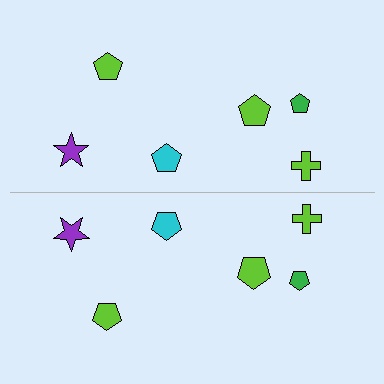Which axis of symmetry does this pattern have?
The pattern has a horizontal axis of symmetry running through the center of the image.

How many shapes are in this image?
There are 12 shapes in this image.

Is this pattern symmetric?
Yes, this pattern has bilateral (reflection) symmetry.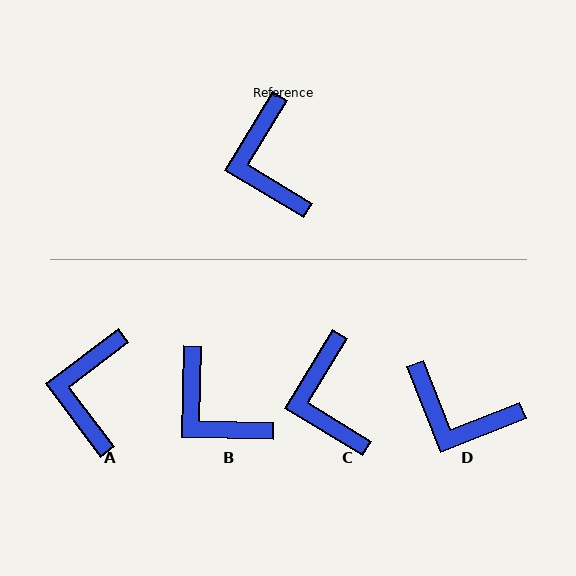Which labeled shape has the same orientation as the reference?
C.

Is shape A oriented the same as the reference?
No, it is off by about 21 degrees.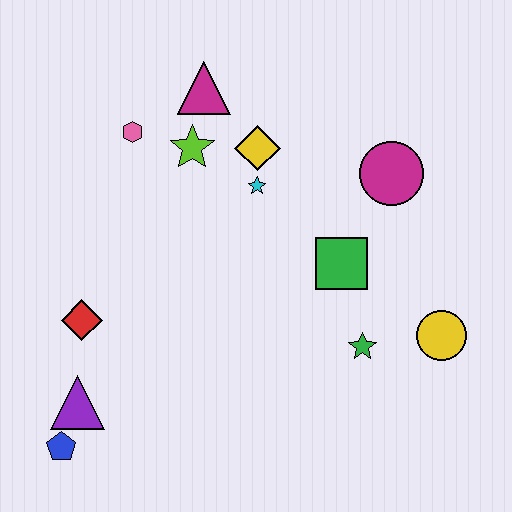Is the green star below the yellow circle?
Yes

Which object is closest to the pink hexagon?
The lime star is closest to the pink hexagon.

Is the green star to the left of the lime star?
No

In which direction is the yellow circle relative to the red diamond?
The yellow circle is to the right of the red diamond.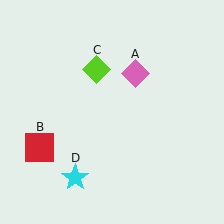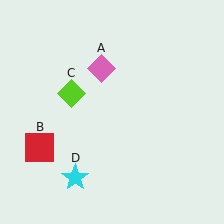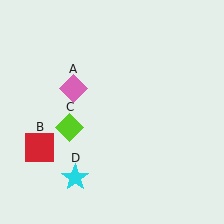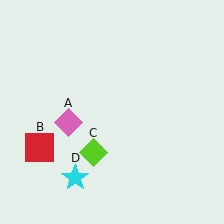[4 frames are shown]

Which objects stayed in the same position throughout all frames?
Red square (object B) and cyan star (object D) remained stationary.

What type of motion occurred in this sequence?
The pink diamond (object A), lime diamond (object C) rotated counterclockwise around the center of the scene.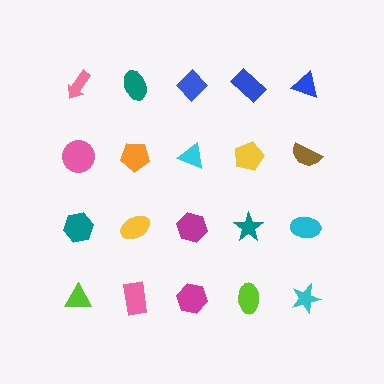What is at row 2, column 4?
A yellow pentagon.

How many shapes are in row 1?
5 shapes.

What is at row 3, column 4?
A teal star.